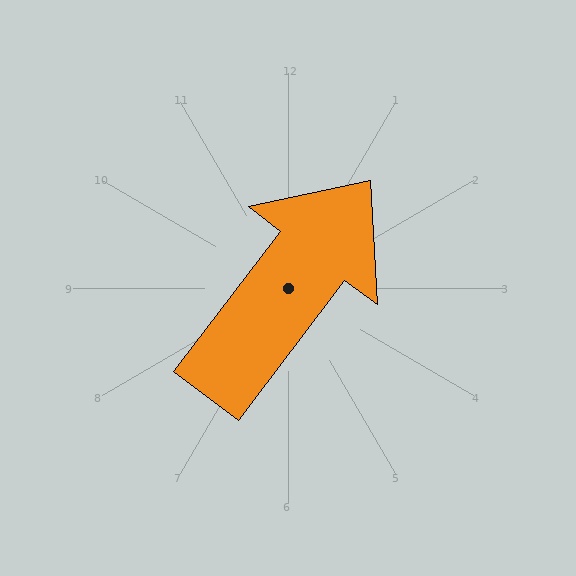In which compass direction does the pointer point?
Northeast.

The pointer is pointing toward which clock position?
Roughly 1 o'clock.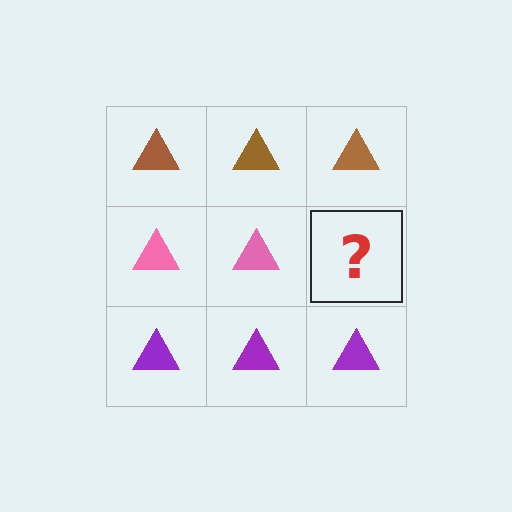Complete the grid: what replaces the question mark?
The question mark should be replaced with a pink triangle.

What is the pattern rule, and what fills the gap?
The rule is that each row has a consistent color. The gap should be filled with a pink triangle.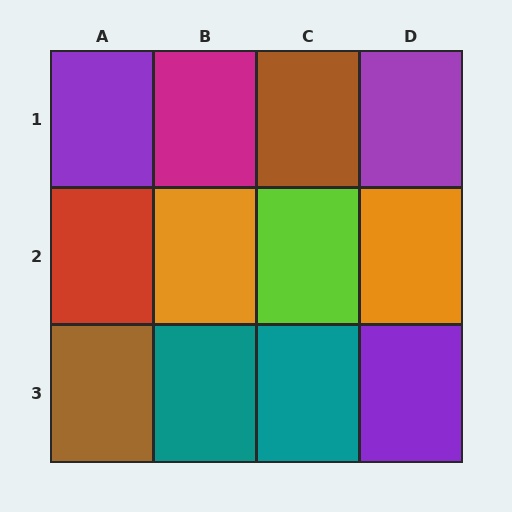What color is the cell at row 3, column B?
Teal.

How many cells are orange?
2 cells are orange.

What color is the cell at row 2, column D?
Orange.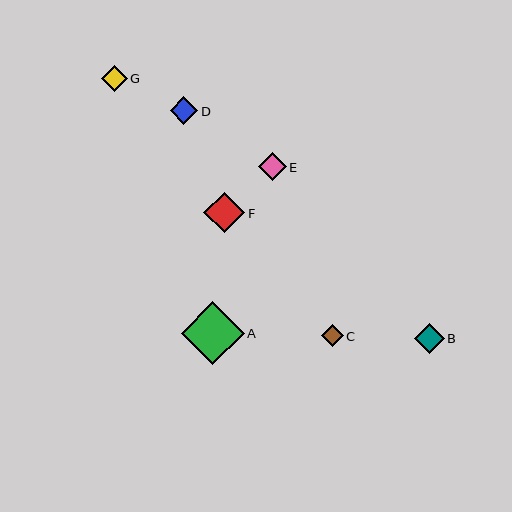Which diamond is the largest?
Diamond A is the largest with a size of approximately 63 pixels.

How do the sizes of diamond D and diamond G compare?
Diamond D and diamond G are approximately the same size.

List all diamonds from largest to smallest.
From largest to smallest: A, F, B, E, D, G, C.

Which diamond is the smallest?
Diamond C is the smallest with a size of approximately 22 pixels.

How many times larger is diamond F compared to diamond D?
Diamond F is approximately 1.5 times the size of diamond D.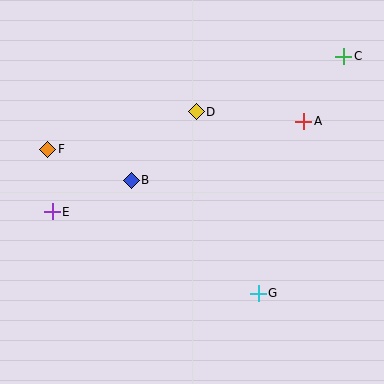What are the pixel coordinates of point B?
Point B is at (131, 180).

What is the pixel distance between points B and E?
The distance between B and E is 85 pixels.